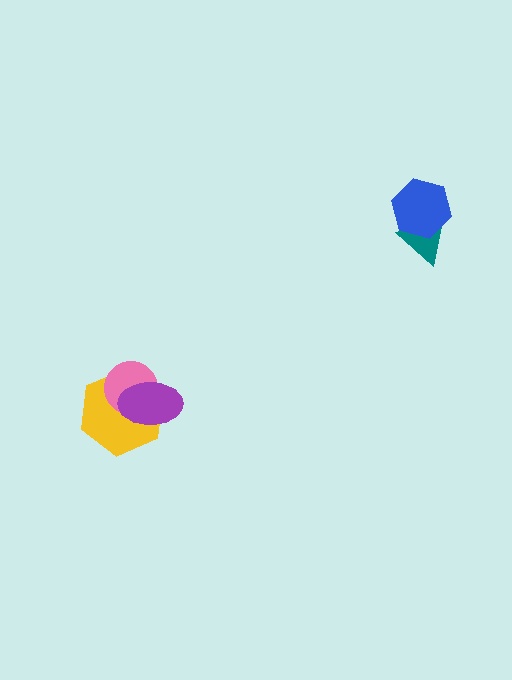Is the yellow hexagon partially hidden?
Yes, it is partially covered by another shape.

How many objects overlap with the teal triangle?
1 object overlaps with the teal triangle.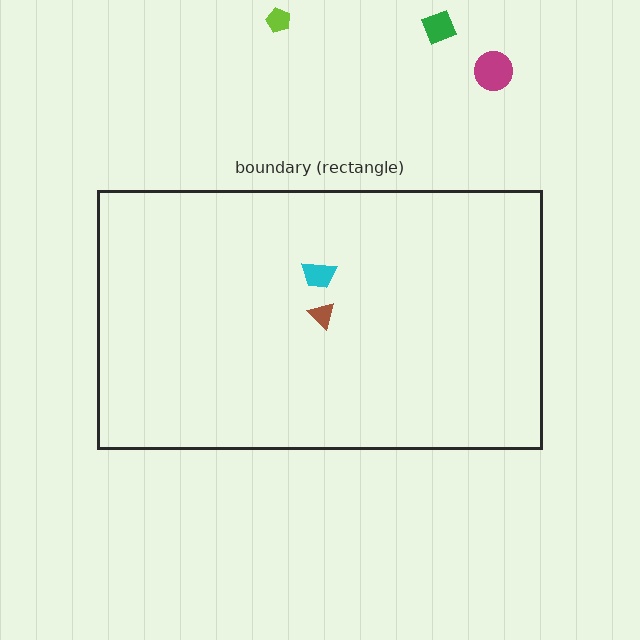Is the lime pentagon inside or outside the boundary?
Outside.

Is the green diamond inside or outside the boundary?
Outside.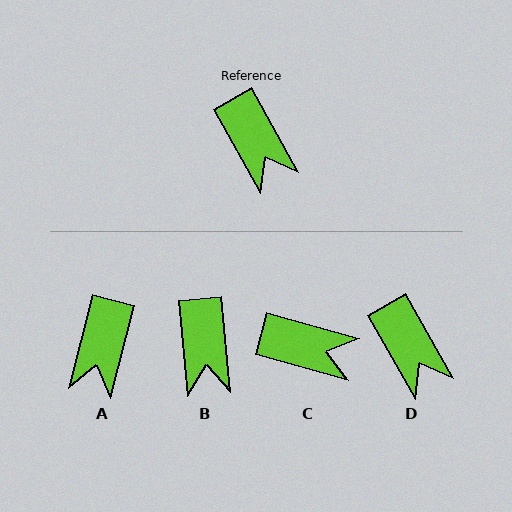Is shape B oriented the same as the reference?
No, it is off by about 24 degrees.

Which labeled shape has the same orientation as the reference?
D.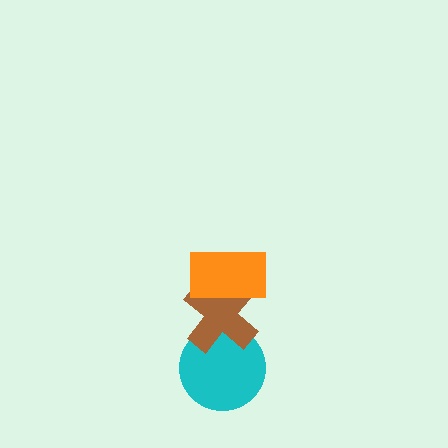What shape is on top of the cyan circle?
The brown cross is on top of the cyan circle.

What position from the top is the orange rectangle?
The orange rectangle is 1st from the top.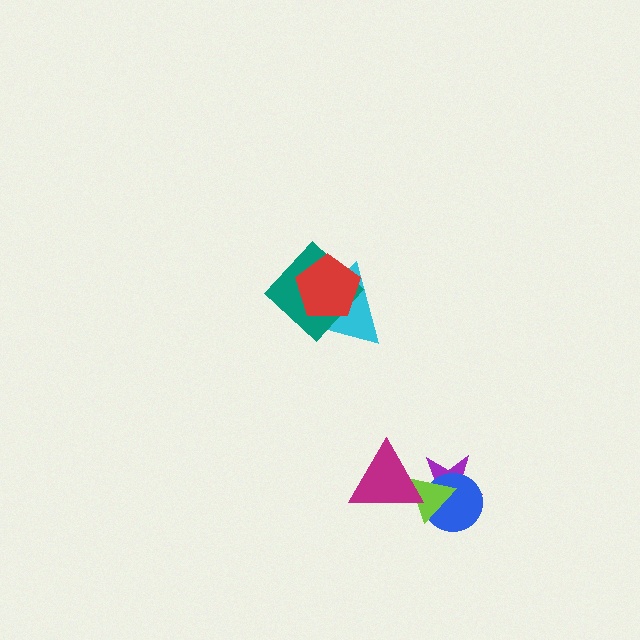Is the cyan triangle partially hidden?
Yes, it is partially covered by another shape.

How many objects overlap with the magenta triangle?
2 objects overlap with the magenta triangle.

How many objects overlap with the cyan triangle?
2 objects overlap with the cyan triangle.